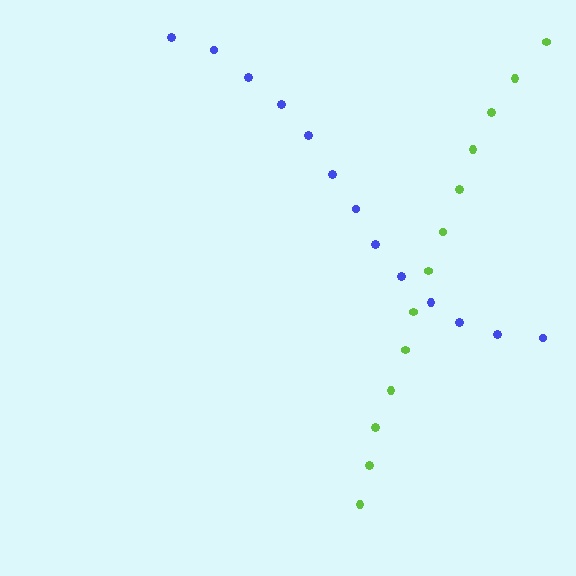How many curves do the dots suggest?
There are 2 distinct paths.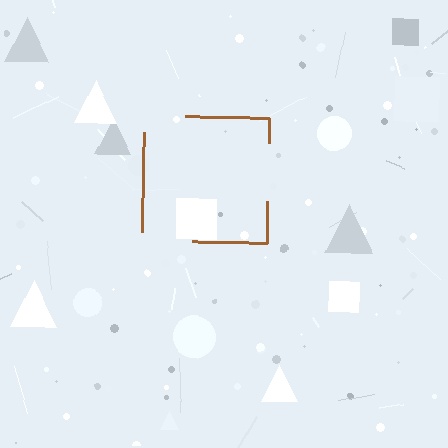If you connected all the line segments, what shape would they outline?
They would outline a square.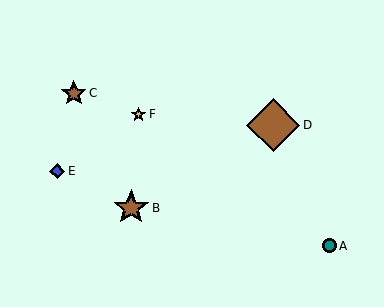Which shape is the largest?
The brown diamond (labeled D) is the largest.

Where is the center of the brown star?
The center of the brown star is at (131, 208).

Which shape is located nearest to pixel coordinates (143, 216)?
The brown star (labeled B) at (131, 208) is nearest to that location.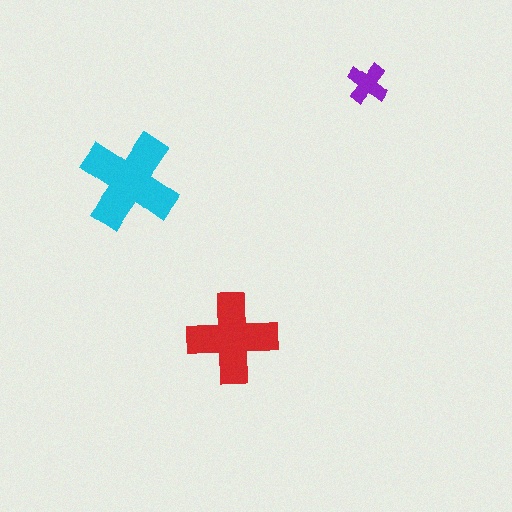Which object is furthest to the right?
The purple cross is rightmost.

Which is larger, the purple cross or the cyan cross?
The cyan one.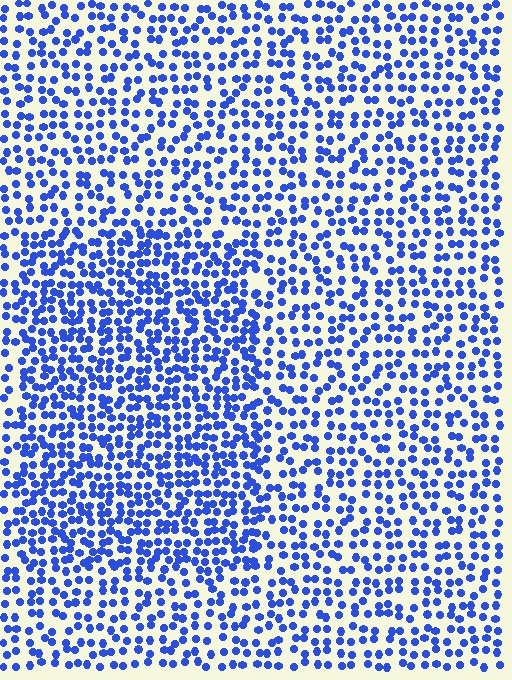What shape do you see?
I see a rectangle.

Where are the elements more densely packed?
The elements are more densely packed inside the rectangle boundary.